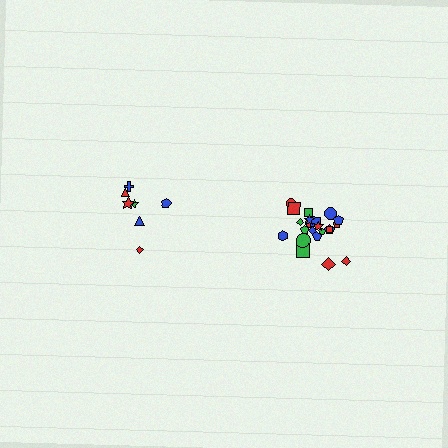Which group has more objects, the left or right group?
The right group.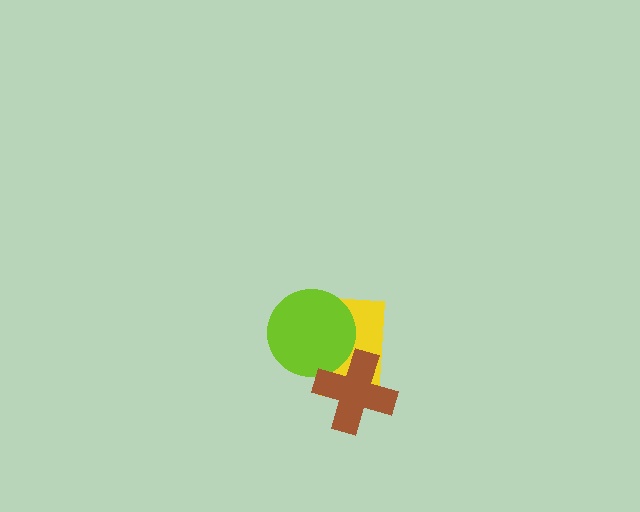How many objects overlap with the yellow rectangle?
2 objects overlap with the yellow rectangle.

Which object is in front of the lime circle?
The brown cross is in front of the lime circle.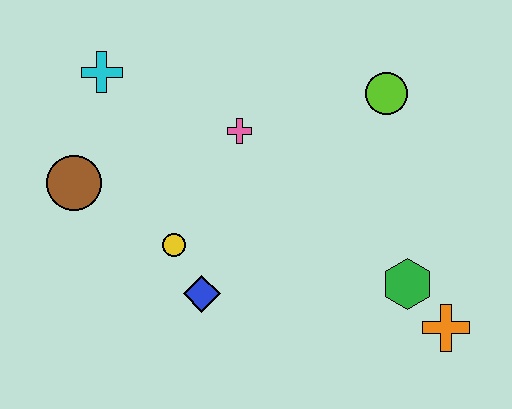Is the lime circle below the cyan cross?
Yes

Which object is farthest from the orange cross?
The cyan cross is farthest from the orange cross.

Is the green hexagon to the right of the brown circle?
Yes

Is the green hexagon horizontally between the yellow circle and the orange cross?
Yes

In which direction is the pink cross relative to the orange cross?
The pink cross is to the left of the orange cross.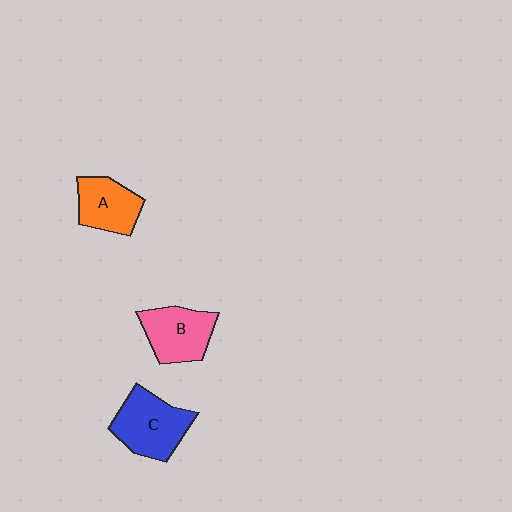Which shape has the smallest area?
Shape A (orange).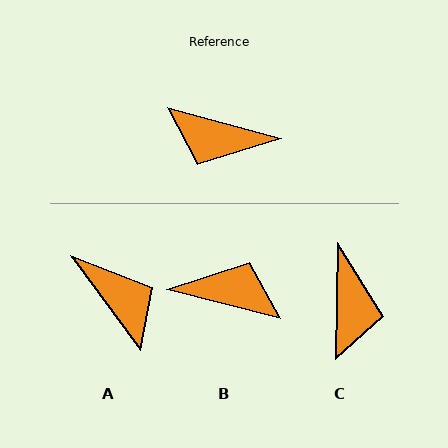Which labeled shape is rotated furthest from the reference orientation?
B, about 178 degrees away.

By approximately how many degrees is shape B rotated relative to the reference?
Approximately 178 degrees clockwise.